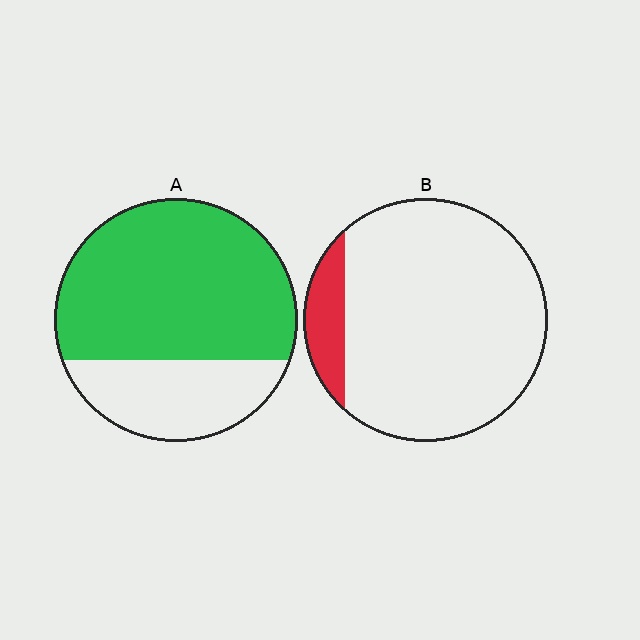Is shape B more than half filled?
No.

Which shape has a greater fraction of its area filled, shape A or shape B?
Shape A.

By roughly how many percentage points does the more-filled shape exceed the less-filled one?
By roughly 60 percentage points (A over B).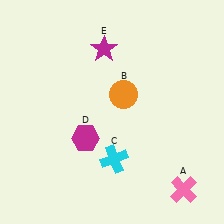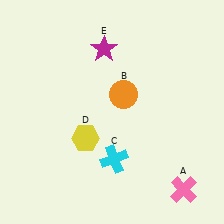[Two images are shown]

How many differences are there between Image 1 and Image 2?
There is 1 difference between the two images.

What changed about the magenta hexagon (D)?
In Image 1, D is magenta. In Image 2, it changed to yellow.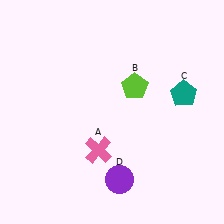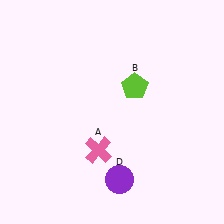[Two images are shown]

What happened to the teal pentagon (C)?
The teal pentagon (C) was removed in Image 2. It was in the top-right area of Image 1.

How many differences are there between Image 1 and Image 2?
There is 1 difference between the two images.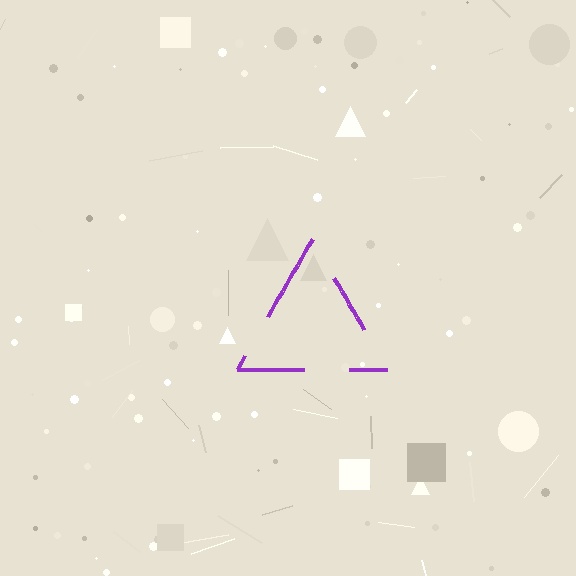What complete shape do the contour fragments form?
The contour fragments form a triangle.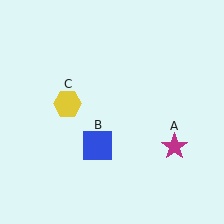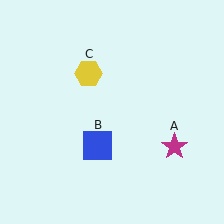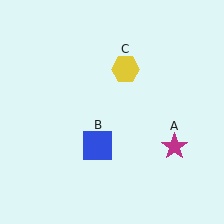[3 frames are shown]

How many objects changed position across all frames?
1 object changed position: yellow hexagon (object C).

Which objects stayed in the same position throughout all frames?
Magenta star (object A) and blue square (object B) remained stationary.